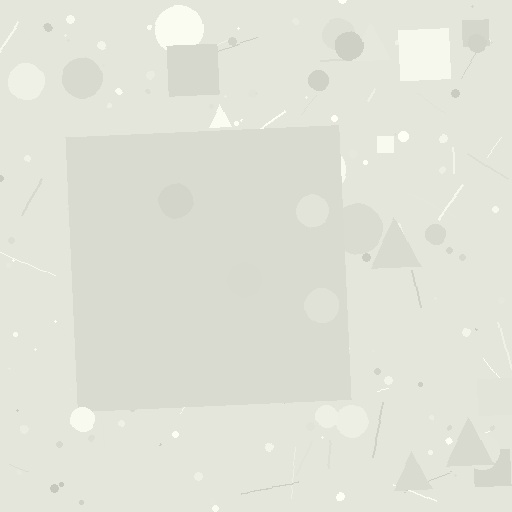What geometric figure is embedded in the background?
A square is embedded in the background.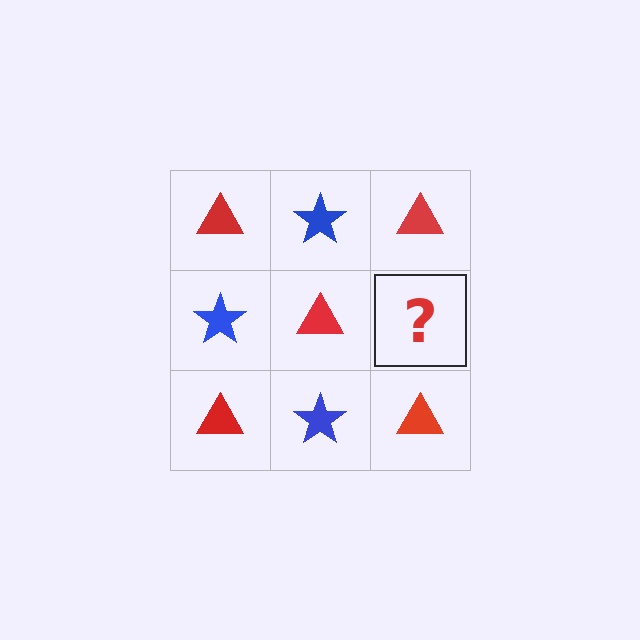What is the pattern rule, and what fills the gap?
The rule is that it alternates red triangle and blue star in a checkerboard pattern. The gap should be filled with a blue star.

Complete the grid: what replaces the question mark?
The question mark should be replaced with a blue star.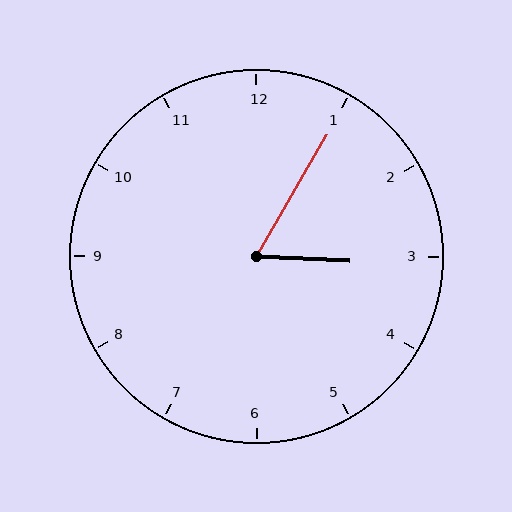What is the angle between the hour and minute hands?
Approximately 62 degrees.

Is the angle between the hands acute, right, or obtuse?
It is acute.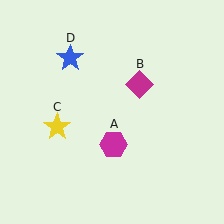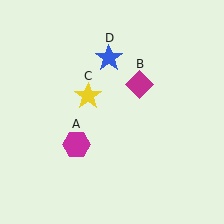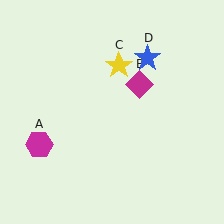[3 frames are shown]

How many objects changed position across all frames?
3 objects changed position: magenta hexagon (object A), yellow star (object C), blue star (object D).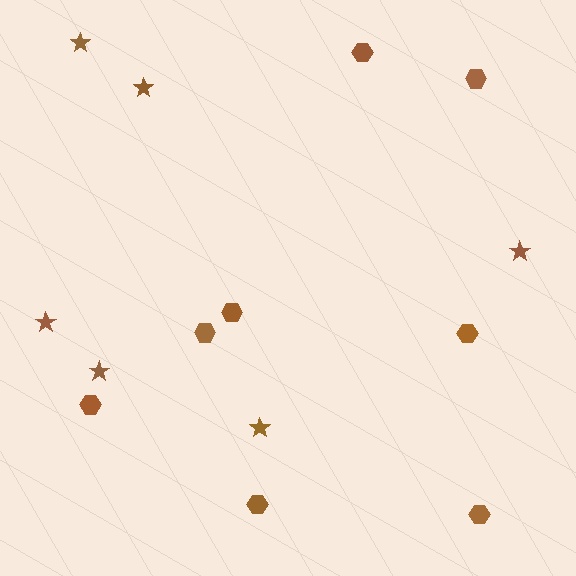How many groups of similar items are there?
There are 2 groups: one group of hexagons (8) and one group of stars (6).